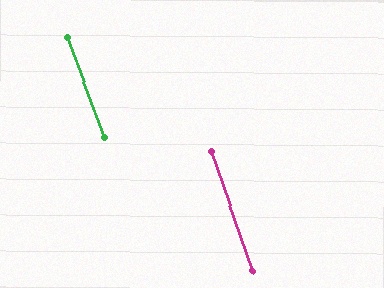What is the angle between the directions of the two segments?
Approximately 1 degree.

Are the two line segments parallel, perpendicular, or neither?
Parallel — their directions differ by only 1.0°.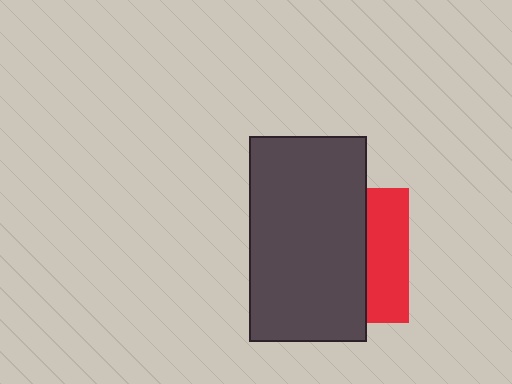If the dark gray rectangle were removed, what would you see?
You would see the complete red square.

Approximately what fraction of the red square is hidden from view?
Roughly 69% of the red square is hidden behind the dark gray rectangle.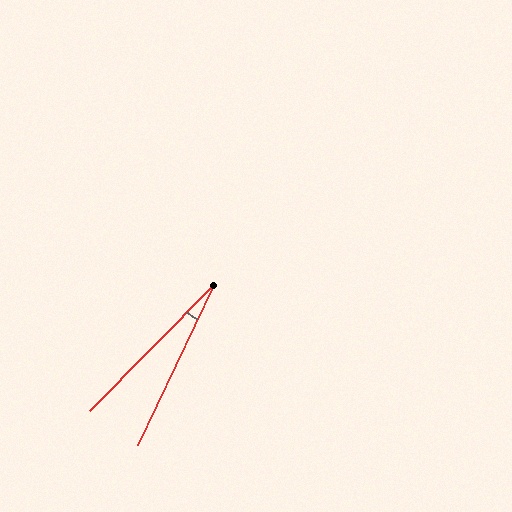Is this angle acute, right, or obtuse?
It is acute.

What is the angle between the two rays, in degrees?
Approximately 19 degrees.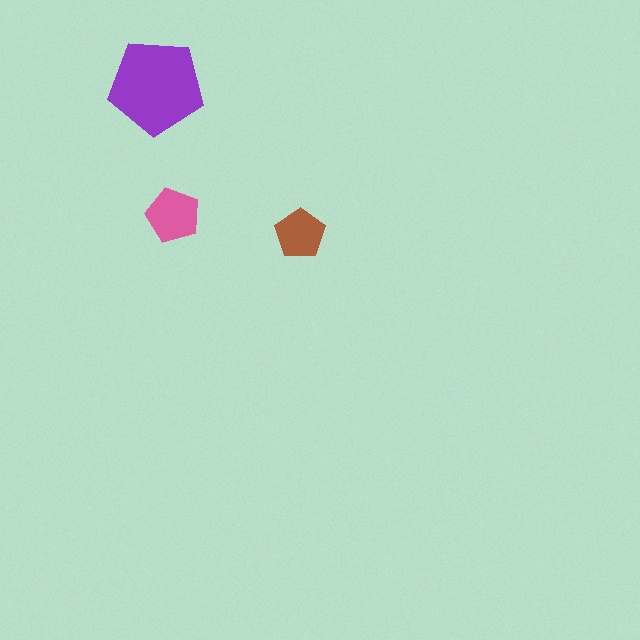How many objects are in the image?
There are 3 objects in the image.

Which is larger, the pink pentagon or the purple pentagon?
The purple one.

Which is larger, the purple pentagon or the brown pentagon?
The purple one.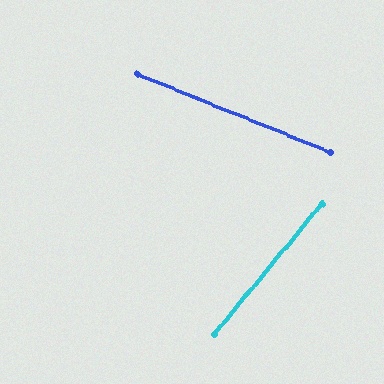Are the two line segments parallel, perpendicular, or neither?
Neither parallel nor perpendicular — they differ by about 72°.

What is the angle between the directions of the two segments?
Approximately 72 degrees.